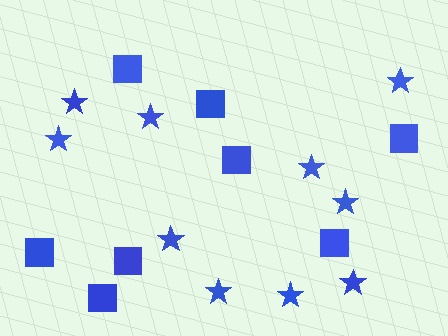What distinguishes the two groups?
There are 2 groups: one group of stars (10) and one group of squares (8).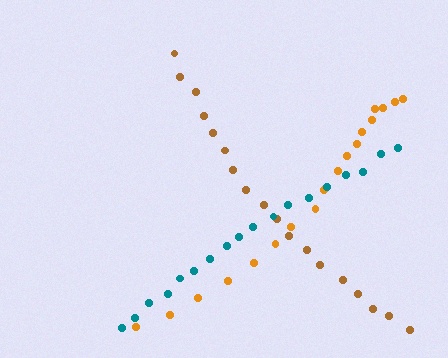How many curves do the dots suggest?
There are 3 distinct paths.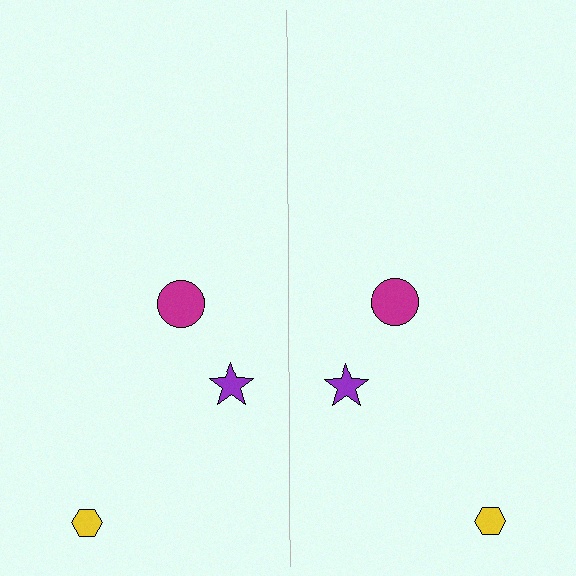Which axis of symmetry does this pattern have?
The pattern has a vertical axis of symmetry running through the center of the image.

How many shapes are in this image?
There are 6 shapes in this image.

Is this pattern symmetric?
Yes, this pattern has bilateral (reflection) symmetry.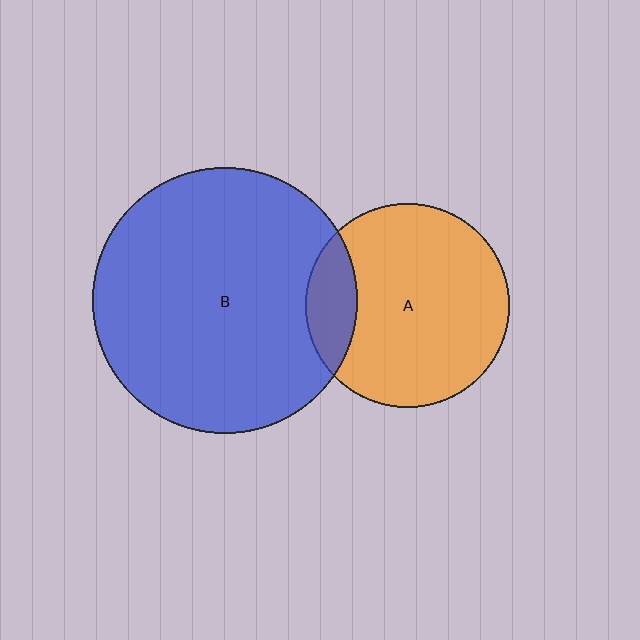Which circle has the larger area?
Circle B (blue).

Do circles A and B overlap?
Yes.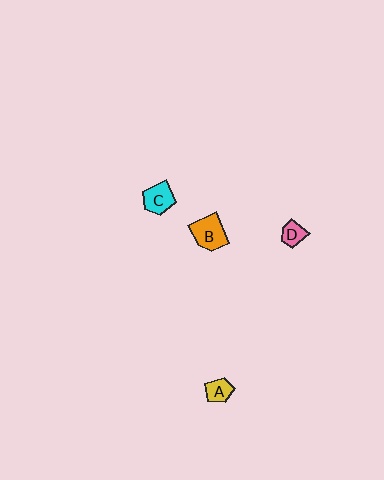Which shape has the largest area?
Shape B (orange).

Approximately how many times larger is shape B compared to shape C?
Approximately 1.2 times.